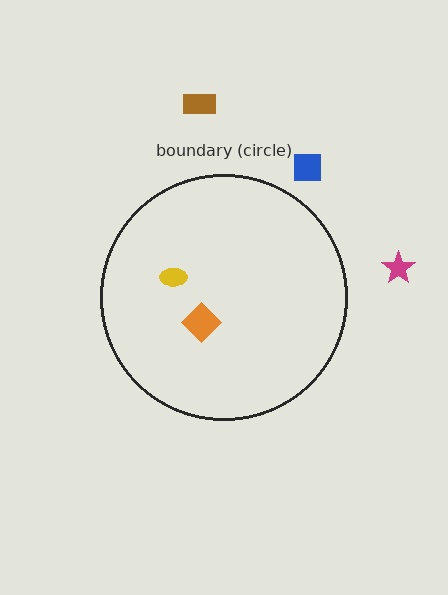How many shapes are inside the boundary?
2 inside, 3 outside.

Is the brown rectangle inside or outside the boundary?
Outside.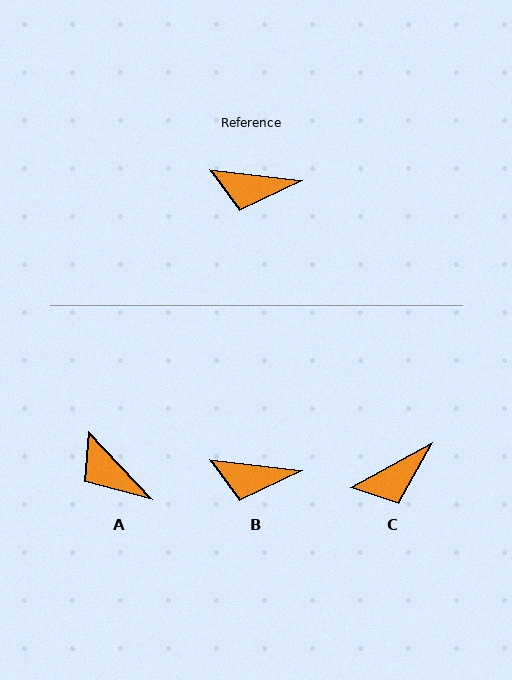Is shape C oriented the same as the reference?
No, it is off by about 35 degrees.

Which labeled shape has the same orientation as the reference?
B.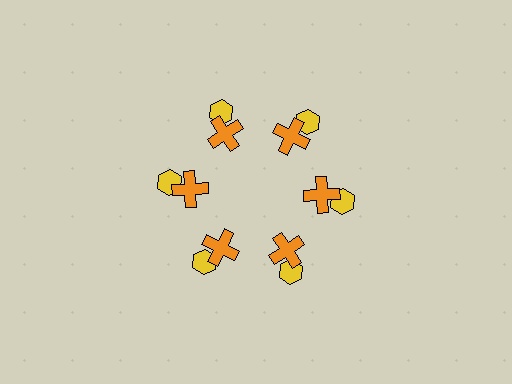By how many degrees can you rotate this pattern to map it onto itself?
The pattern maps onto itself every 60 degrees of rotation.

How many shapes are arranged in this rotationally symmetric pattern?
There are 12 shapes, arranged in 6 groups of 2.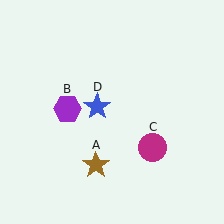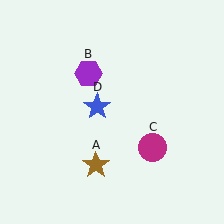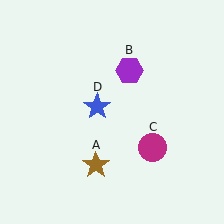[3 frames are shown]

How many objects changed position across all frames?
1 object changed position: purple hexagon (object B).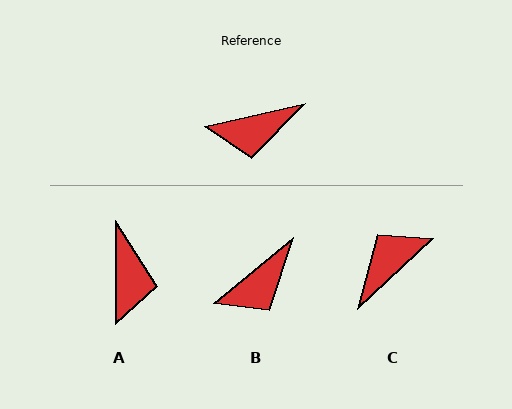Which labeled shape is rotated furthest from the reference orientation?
C, about 150 degrees away.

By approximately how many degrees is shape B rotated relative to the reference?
Approximately 27 degrees counter-clockwise.